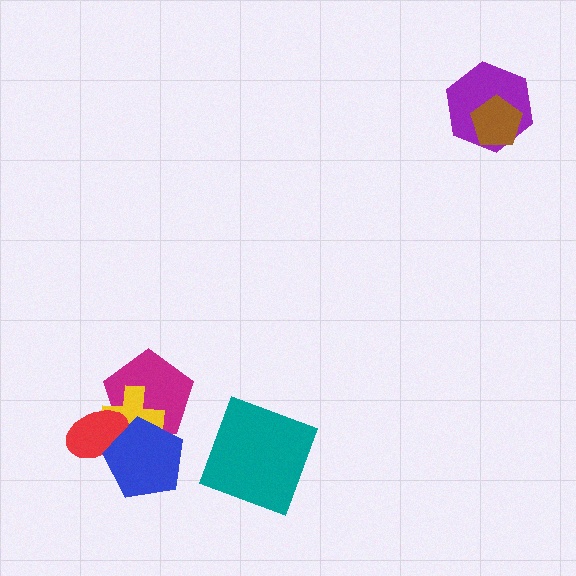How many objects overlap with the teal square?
0 objects overlap with the teal square.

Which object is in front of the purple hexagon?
The brown pentagon is in front of the purple hexagon.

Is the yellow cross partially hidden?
Yes, it is partially covered by another shape.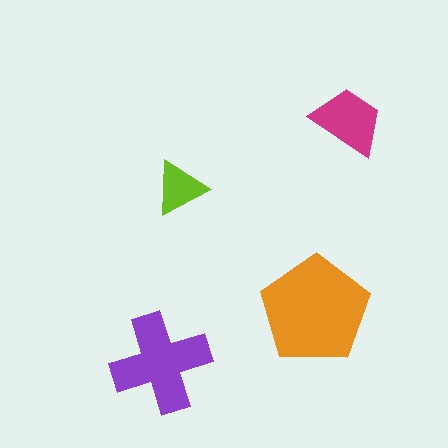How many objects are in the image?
There are 4 objects in the image.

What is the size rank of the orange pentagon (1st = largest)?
1st.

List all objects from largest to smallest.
The orange pentagon, the purple cross, the magenta trapezoid, the lime triangle.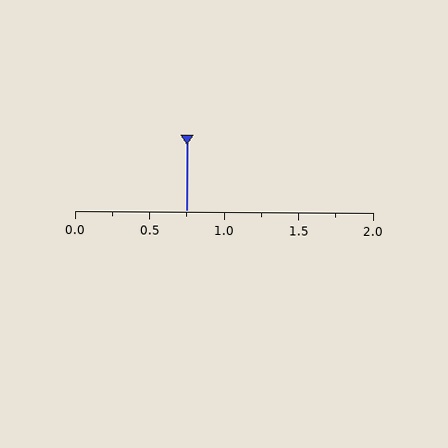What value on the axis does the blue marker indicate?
The marker indicates approximately 0.75.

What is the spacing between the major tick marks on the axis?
The major ticks are spaced 0.5 apart.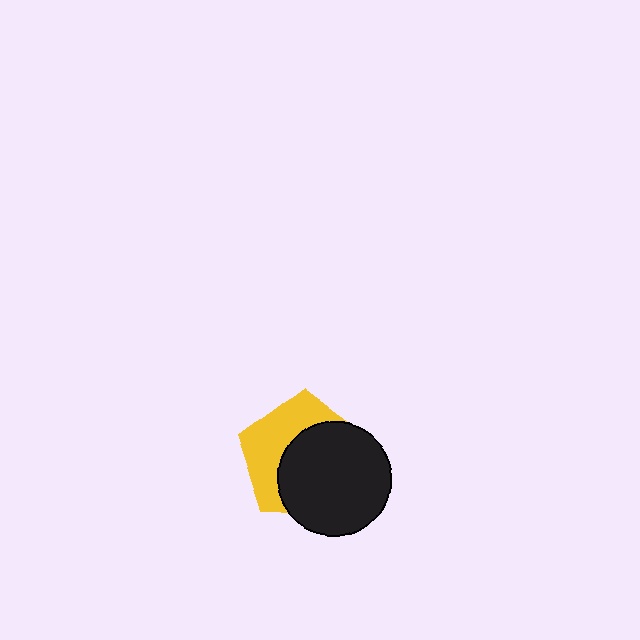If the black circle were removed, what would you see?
You would see the complete yellow pentagon.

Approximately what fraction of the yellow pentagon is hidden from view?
Roughly 57% of the yellow pentagon is hidden behind the black circle.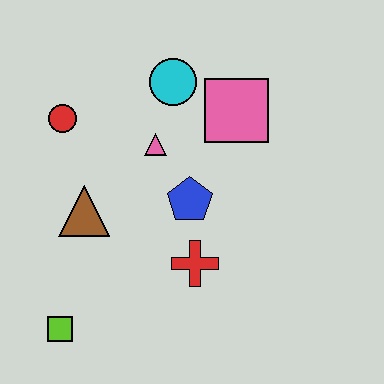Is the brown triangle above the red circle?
No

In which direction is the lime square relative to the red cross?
The lime square is to the left of the red cross.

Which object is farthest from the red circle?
The lime square is farthest from the red circle.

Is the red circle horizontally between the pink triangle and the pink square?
No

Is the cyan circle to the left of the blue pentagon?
Yes